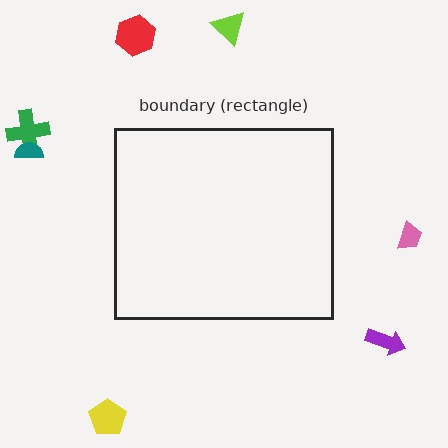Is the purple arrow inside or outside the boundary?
Outside.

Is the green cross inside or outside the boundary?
Outside.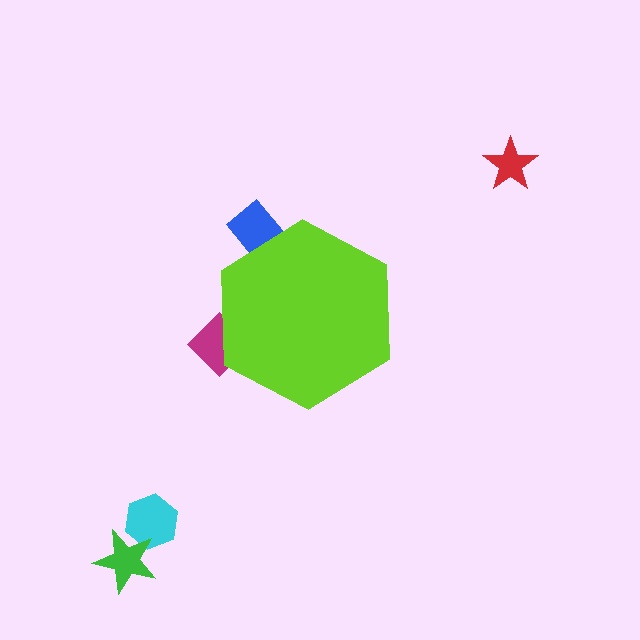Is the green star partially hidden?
No, the green star is fully visible.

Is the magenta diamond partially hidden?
Yes, the magenta diamond is partially hidden behind the lime hexagon.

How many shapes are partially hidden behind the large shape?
2 shapes are partially hidden.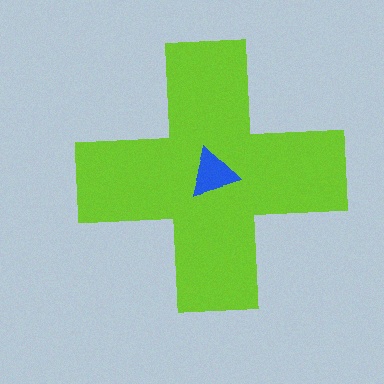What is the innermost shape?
The blue triangle.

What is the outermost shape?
The lime cross.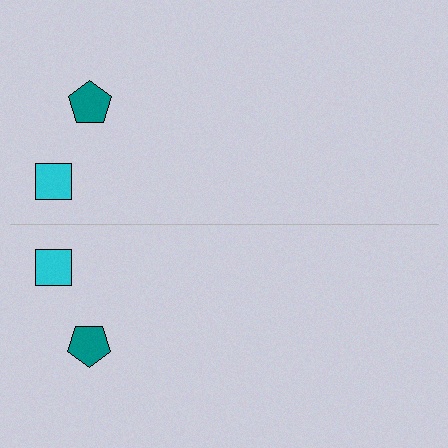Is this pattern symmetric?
Yes, this pattern has bilateral (reflection) symmetry.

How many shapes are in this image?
There are 4 shapes in this image.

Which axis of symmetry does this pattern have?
The pattern has a horizontal axis of symmetry running through the center of the image.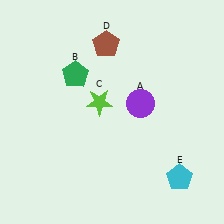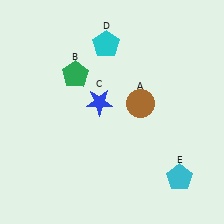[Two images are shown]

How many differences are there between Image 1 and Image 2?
There are 3 differences between the two images.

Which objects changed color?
A changed from purple to brown. C changed from lime to blue. D changed from brown to cyan.